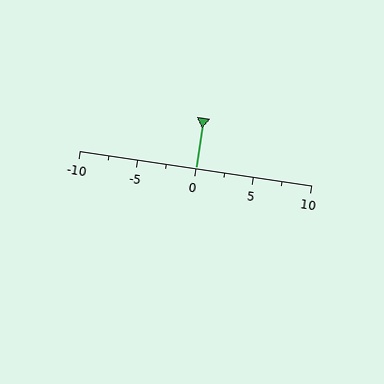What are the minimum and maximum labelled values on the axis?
The axis runs from -10 to 10.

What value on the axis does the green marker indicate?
The marker indicates approximately 0.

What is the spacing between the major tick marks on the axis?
The major ticks are spaced 5 apart.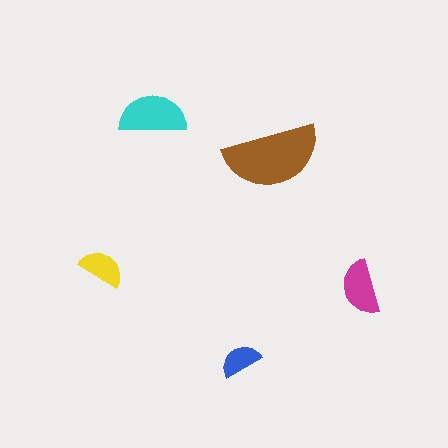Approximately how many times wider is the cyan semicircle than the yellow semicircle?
About 1.5 times wider.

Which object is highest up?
The cyan semicircle is topmost.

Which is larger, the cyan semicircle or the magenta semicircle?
The cyan one.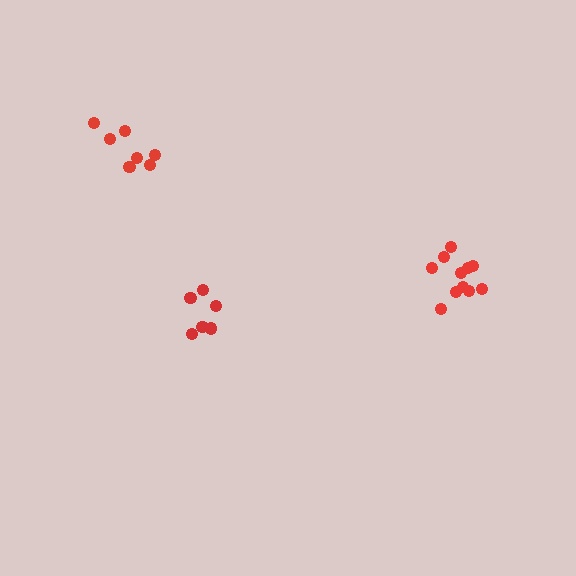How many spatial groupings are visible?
There are 3 spatial groupings.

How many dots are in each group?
Group 1: 6 dots, Group 2: 11 dots, Group 3: 7 dots (24 total).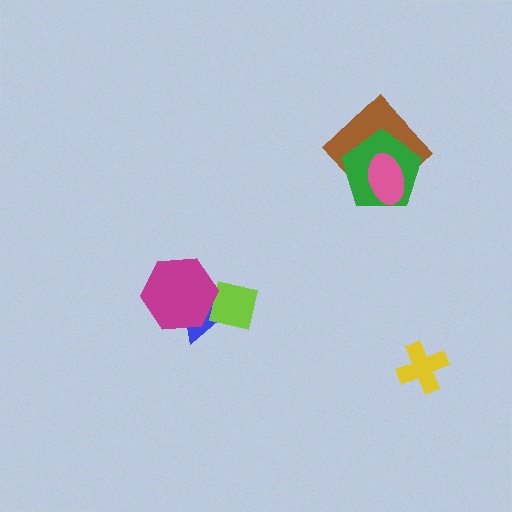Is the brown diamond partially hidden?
Yes, it is partially covered by another shape.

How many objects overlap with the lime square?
2 objects overlap with the lime square.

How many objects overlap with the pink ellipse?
2 objects overlap with the pink ellipse.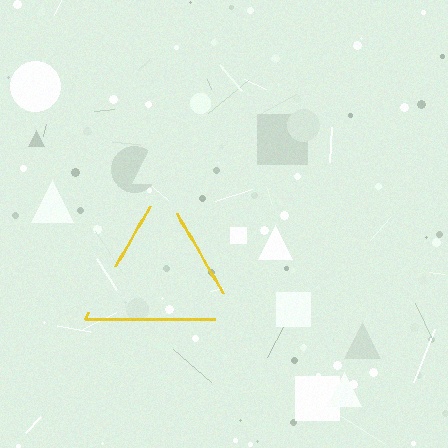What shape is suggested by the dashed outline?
The dashed outline suggests a triangle.